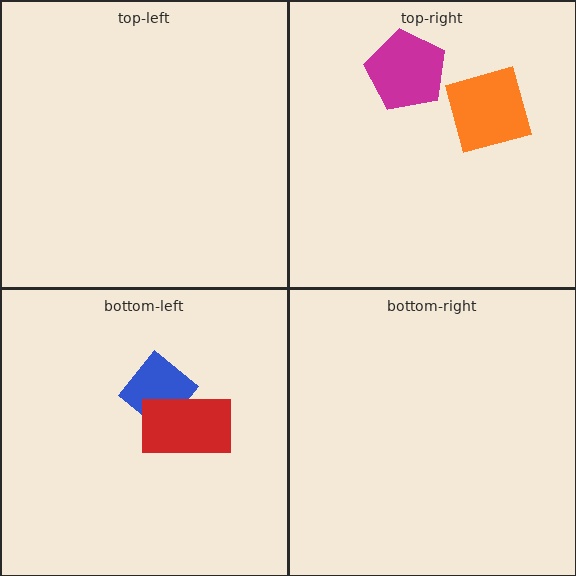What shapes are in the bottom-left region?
The blue diamond, the red rectangle.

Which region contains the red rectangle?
The bottom-left region.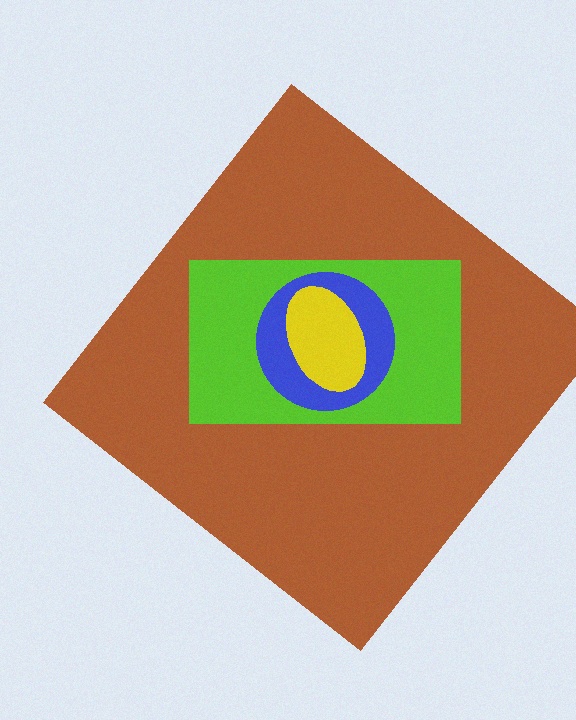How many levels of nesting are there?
4.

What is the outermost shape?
The brown diamond.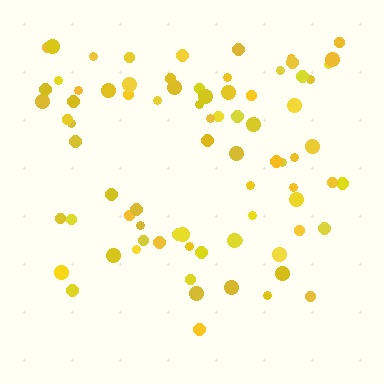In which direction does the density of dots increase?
From bottom to top, with the top side densest.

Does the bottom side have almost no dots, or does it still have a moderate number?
Still a moderate number, just noticeably fewer than the top.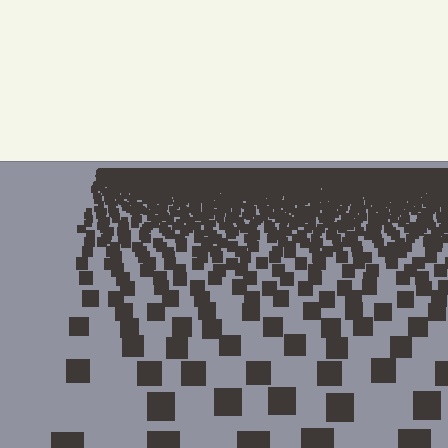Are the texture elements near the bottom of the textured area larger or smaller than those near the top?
Larger. Near the bottom, elements are closer to the viewer and appear at a bigger on-screen size.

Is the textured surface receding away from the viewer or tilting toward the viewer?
The surface is receding away from the viewer. Texture elements get smaller and denser toward the top.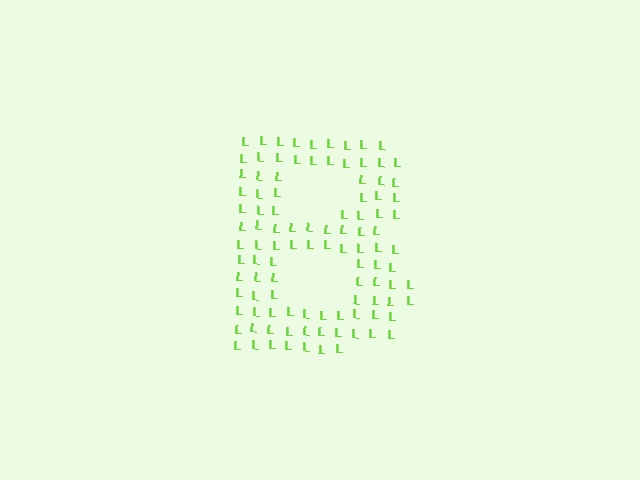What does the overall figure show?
The overall figure shows the letter B.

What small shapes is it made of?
It is made of small letter L's.